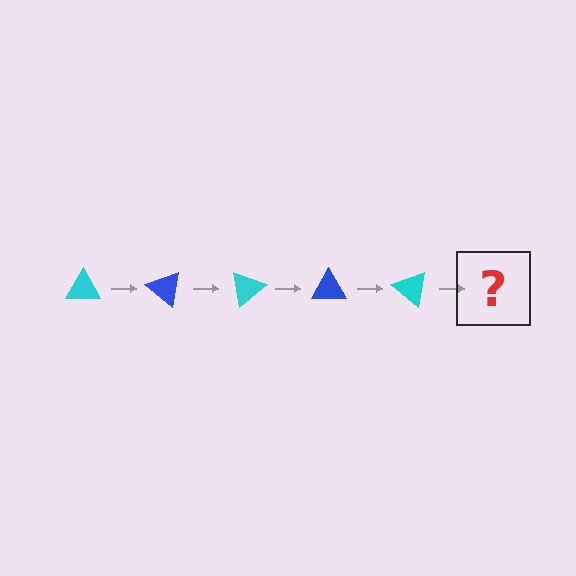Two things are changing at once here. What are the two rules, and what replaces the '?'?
The two rules are that it rotates 40 degrees each step and the color cycles through cyan and blue. The '?' should be a blue triangle, rotated 200 degrees from the start.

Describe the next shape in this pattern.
It should be a blue triangle, rotated 200 degrees from the start.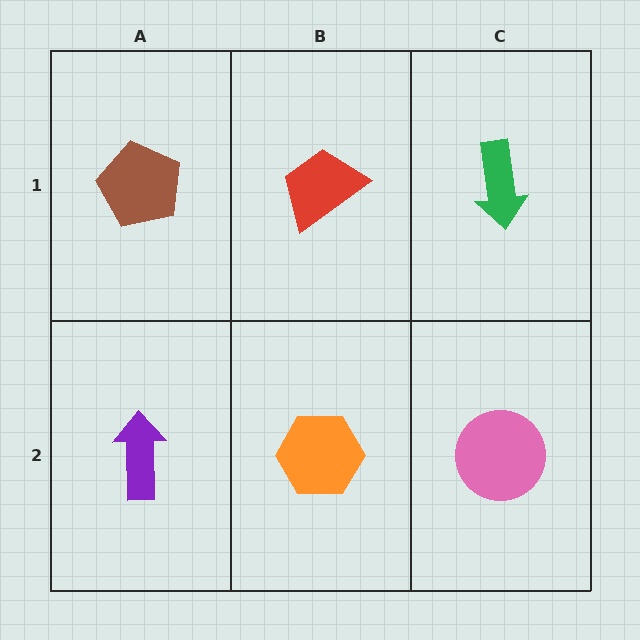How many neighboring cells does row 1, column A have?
2.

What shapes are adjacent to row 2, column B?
A red trapezoid (row 1, column B), a purple arrow (row 2, column A), a pink circle (row 2, column C).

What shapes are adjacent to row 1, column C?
A pink circle (row 2, column C), a red trapezoid (row 1, column B).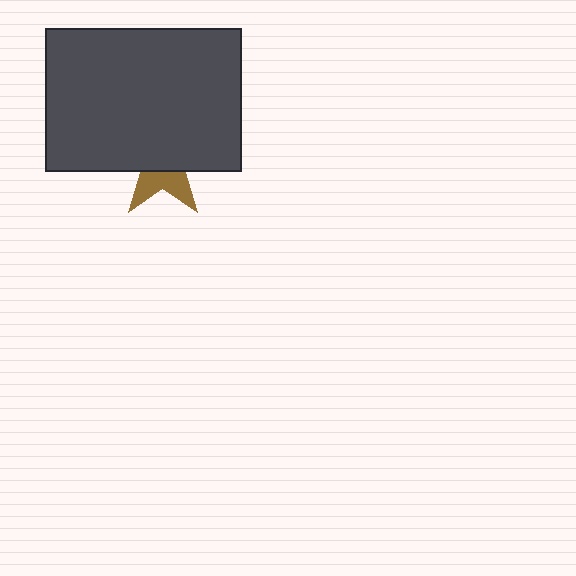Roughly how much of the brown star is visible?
A small part of it is visible (roughly 38%).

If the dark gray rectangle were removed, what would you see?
You would see the complete brown star.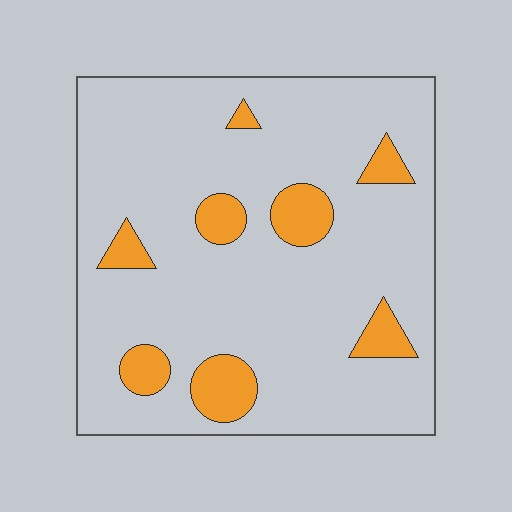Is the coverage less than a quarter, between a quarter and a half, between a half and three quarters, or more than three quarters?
Less than a quarter.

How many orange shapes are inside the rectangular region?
8.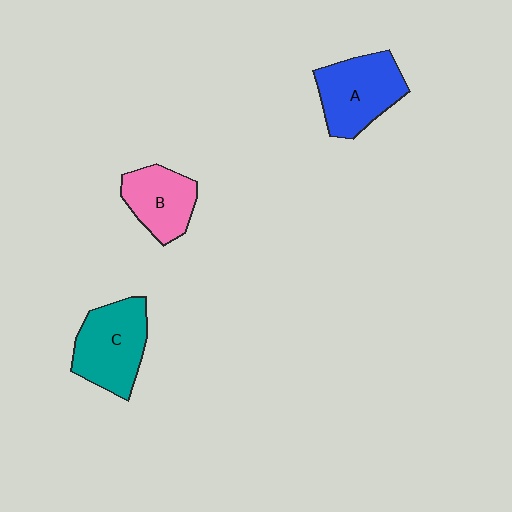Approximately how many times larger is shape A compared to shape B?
Approximately 1.3 times.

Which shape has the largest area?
Shape C (teal).